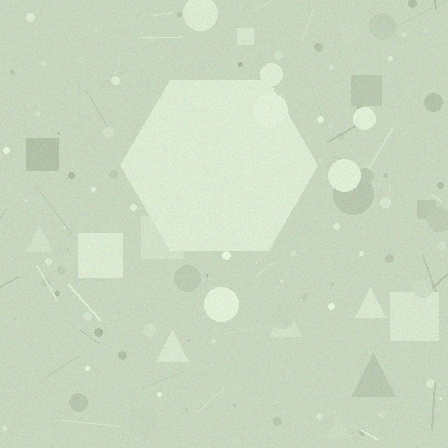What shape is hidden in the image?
A hexagon is hidden in the image.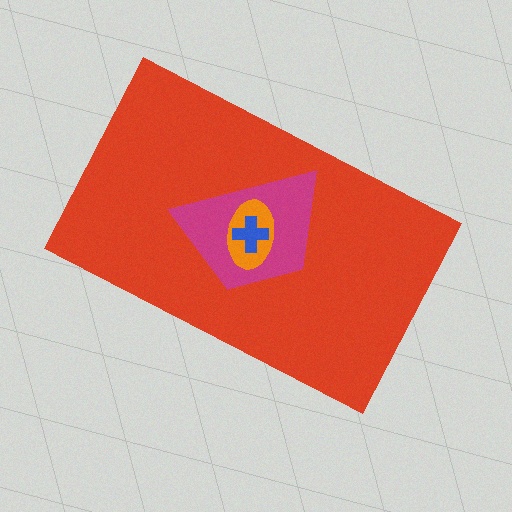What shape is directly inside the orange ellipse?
The blue cross.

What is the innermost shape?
The blue cross.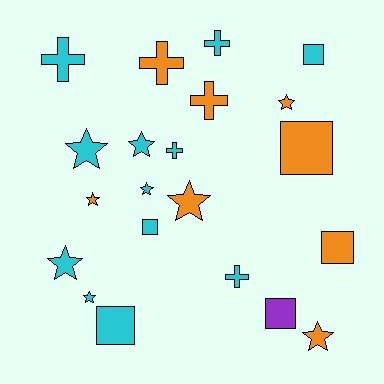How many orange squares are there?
There are 2 orange squares.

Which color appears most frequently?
Cyan, with 12 objects.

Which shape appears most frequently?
Star, with 9 objects.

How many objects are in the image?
There are 21 objects.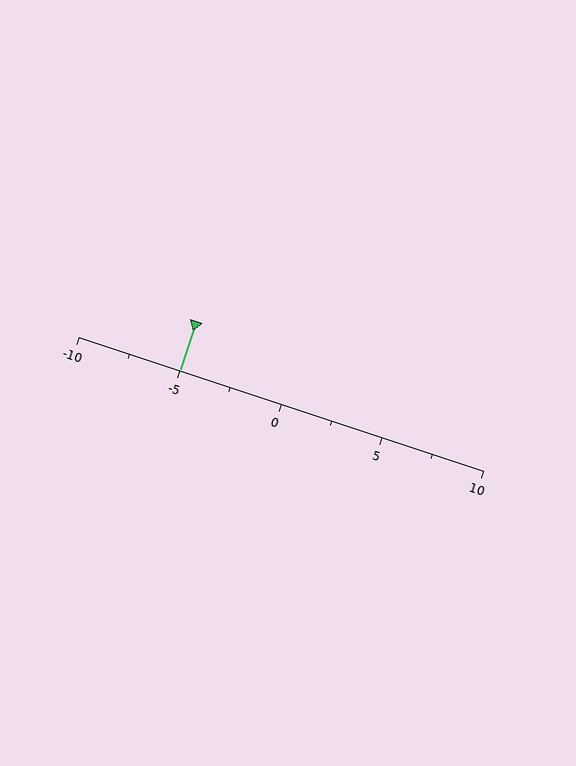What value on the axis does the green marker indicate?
The marker indicates approximately -5.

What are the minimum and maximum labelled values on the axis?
The axis runs from -10 to 10.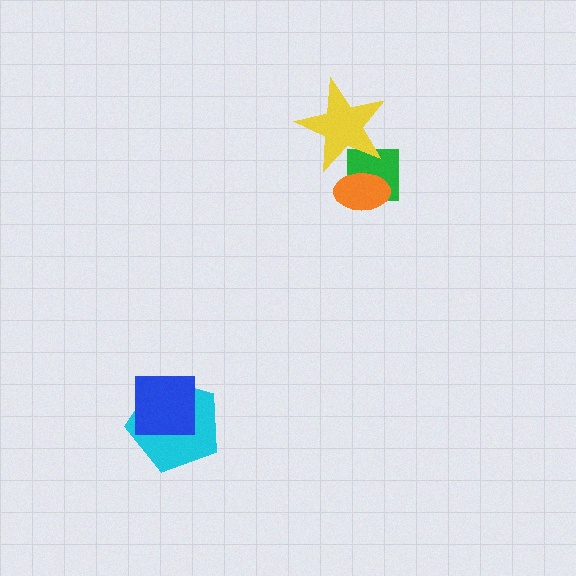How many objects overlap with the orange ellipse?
2 objects overlap with the orange ellipse.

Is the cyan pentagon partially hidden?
Yes, it is partially covered by another shape.